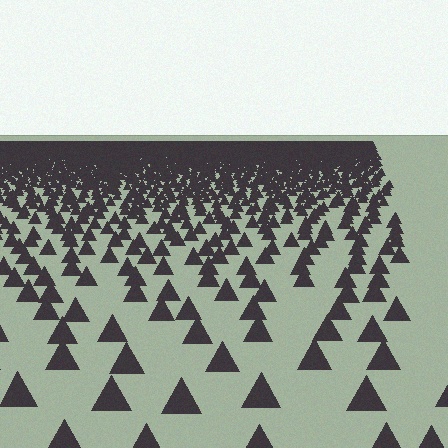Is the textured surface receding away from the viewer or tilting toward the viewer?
The surface is receding away from the viewer. Texture elements get smaller and denser toward the top.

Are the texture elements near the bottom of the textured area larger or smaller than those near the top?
Larger. Near the bottom, elements are closer to the viewer and appear at a bigger on-screen size.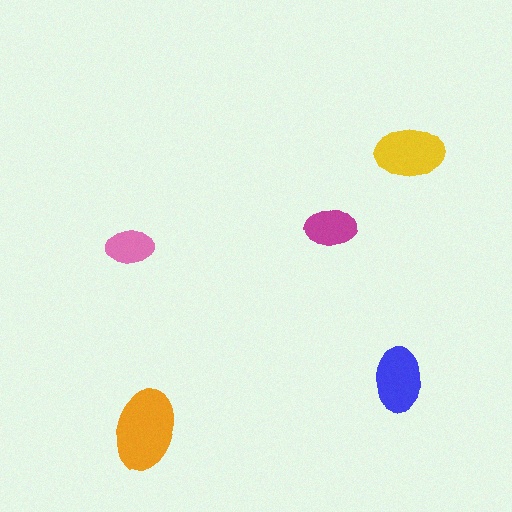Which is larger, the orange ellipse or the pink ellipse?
The orange one.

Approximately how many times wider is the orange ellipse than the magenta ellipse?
About 1.5 times wider.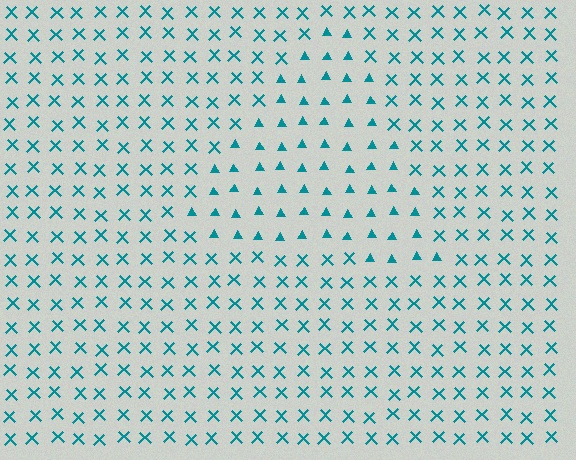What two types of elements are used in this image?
The image uses triangles inside the triangle region and X marks outside it.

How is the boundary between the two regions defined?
The boundary is defined by a change in element shape: triangles inside vs. X marks outside. All elements share the same color and spacing.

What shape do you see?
I see a triangle.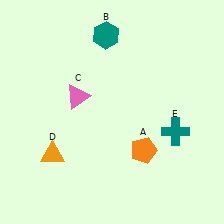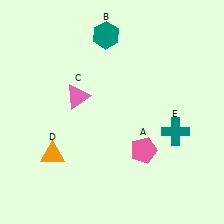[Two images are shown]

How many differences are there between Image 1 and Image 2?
There is 1 difference between the two images.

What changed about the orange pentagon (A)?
In Image 1, A is orange. In Image 2, it changed to pink.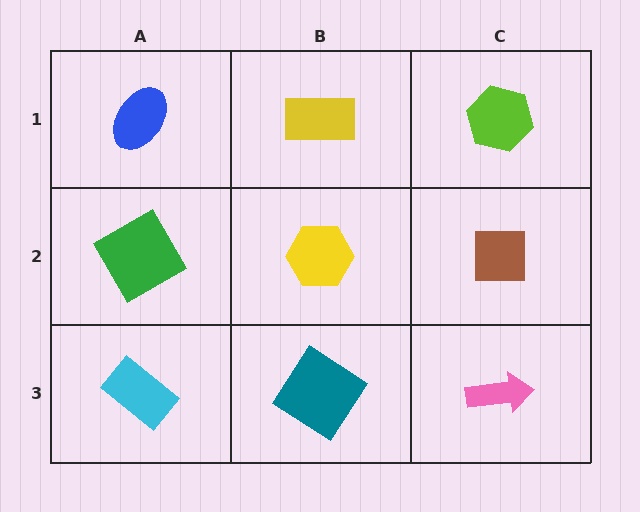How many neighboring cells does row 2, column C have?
3.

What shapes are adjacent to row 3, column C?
A brown square (row 2, column C), a teal diamond (row 3, column B).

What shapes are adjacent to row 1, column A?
A green square (row 2, column A), a yellow rectangle (row 1, column B).